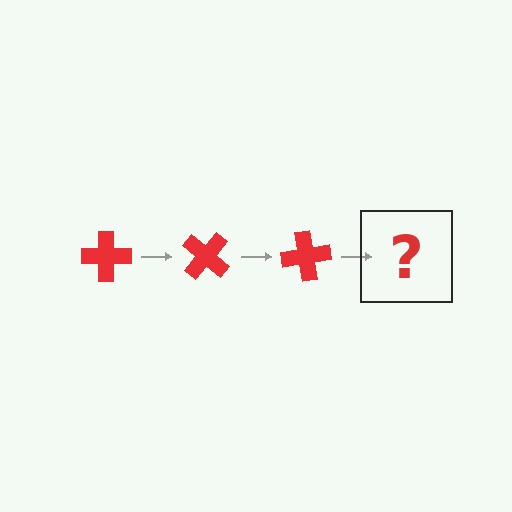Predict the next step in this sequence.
The next step is a red cross rotated 120 degrees.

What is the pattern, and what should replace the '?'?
The pattern is that the cross rotates 40 degrees each step. The '?' should be a red cross rotated 120 degrees.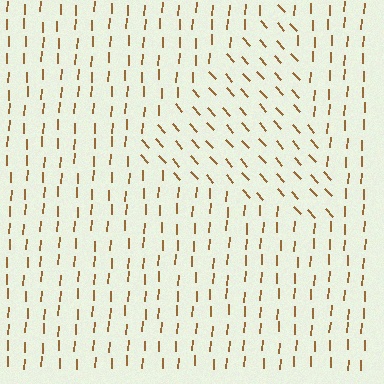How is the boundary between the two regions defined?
The boundary is defined purely by a change in line orientation (approximately 45 degrees difference). All lines are the same color and thickness.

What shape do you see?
I see a triangle.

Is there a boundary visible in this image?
Yes, there is a texture boundary formed by a change in line orientation.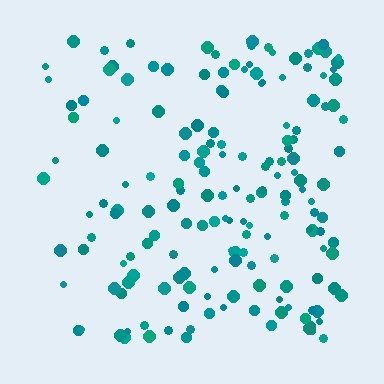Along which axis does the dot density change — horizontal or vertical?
Horizontal.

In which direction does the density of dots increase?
From left to right, with the right side densest.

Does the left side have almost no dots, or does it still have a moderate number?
Still a moderate number, just noticeably fewer than the right.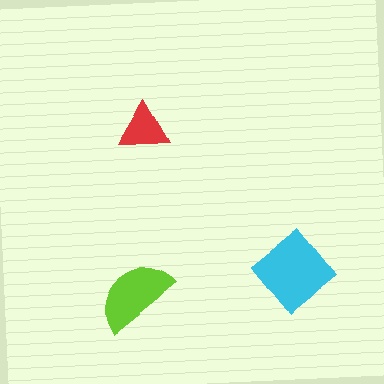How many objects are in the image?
There are 3 objects in the image.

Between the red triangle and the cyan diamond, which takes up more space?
The cyan diamond.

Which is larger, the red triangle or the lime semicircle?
The lime semicircle.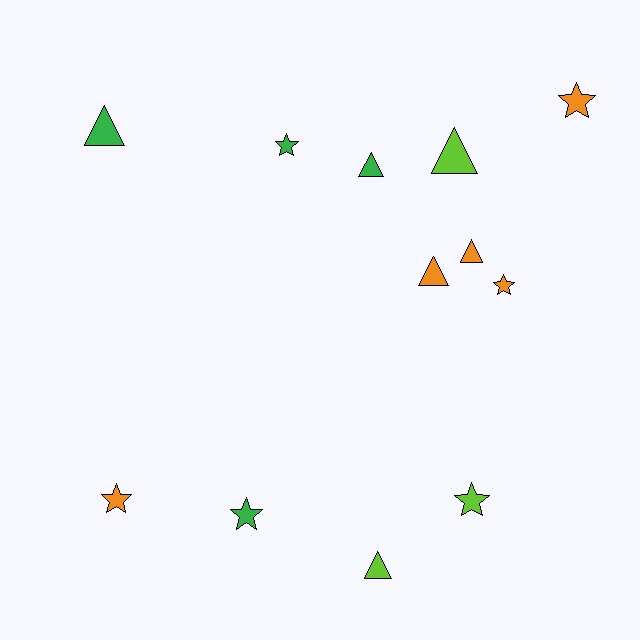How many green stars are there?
There are 2 green stars.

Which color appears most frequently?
Orange, with 5 objects.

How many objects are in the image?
There are 12 objects.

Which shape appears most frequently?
Triangle, with 6 objects.